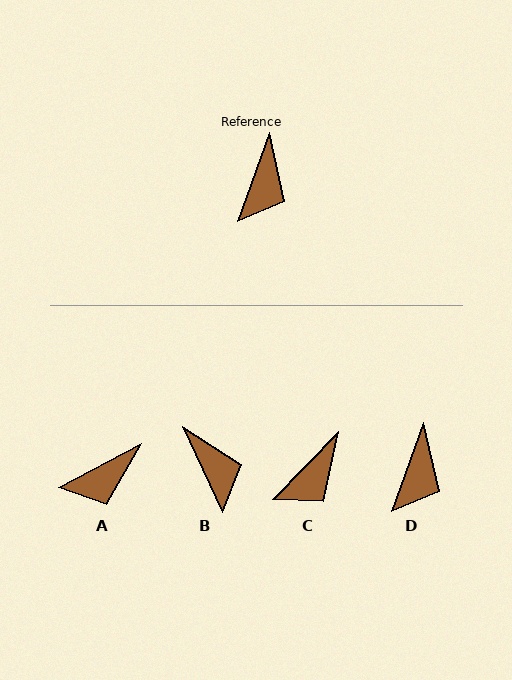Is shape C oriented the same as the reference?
No, it is off by about 24 degrees.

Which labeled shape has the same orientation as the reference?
D.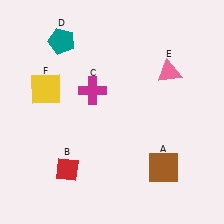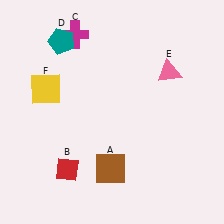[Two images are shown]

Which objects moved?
The objects that moved are: the brown square (A), the magenta cross (C).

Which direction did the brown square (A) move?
The brown square (A) moved left.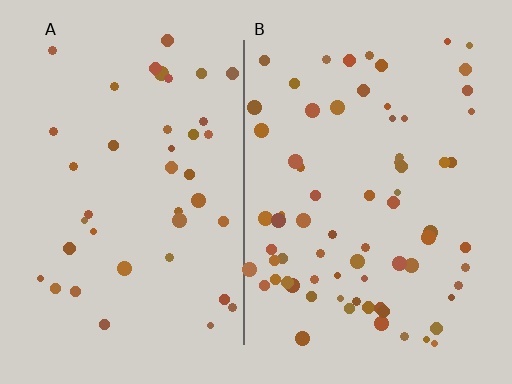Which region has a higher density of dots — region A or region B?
B (the right).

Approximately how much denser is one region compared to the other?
Approximately 1.8× — region B over region A.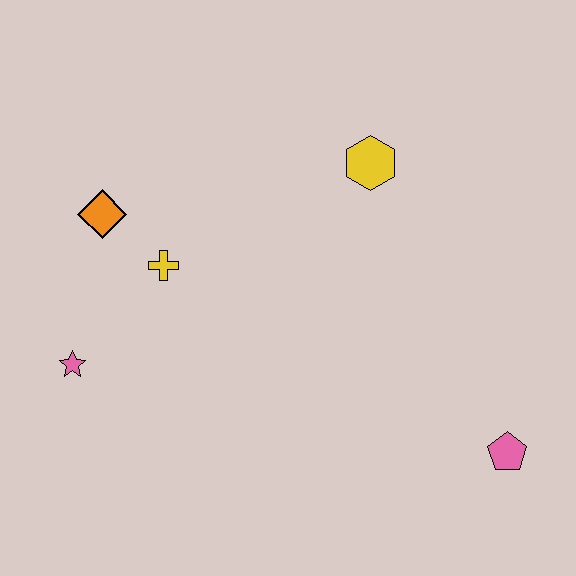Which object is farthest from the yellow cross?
The pink pentagon is farthest from the yellow cross.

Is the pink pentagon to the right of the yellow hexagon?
Yes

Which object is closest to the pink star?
The yellow cross is closest to the pink star.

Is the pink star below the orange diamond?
Yes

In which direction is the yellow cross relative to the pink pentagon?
The yellow cross is to the left of the pink pentagon.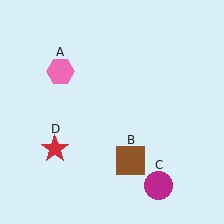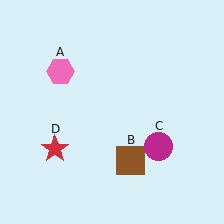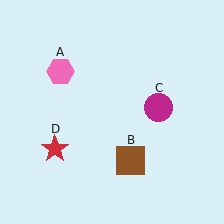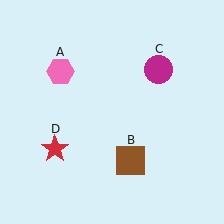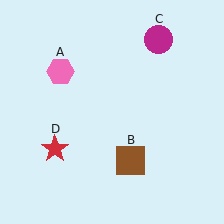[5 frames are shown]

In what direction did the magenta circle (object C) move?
The magenta circle (object C) moved up.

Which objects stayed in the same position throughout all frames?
Pink hexagon (object A) and brown square (object B) and red star (object D) remained stationary.